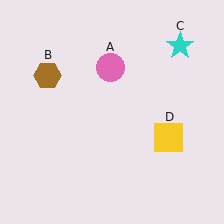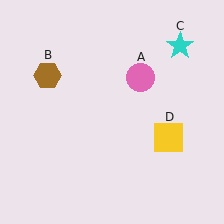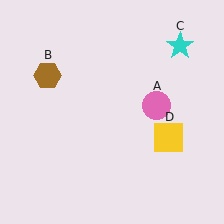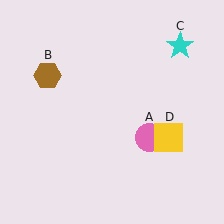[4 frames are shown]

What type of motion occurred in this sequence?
The pink circle (object A) rotated clockwise around the center of the scene.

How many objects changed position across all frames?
1 object changed position: pink circle (object A).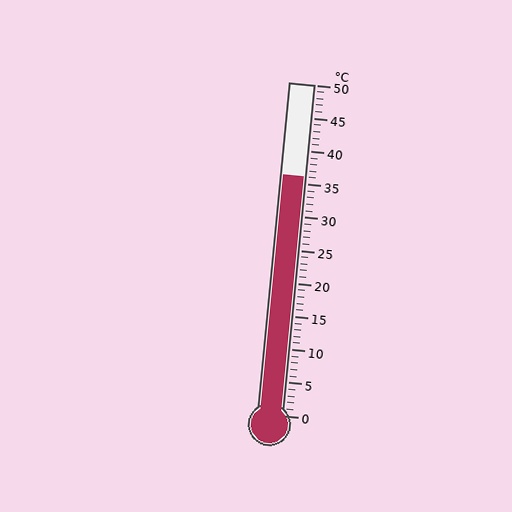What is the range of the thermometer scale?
The thermometer scale ranges from 0°C to 50°C.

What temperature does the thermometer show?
The thermometer shows approximately 36°C.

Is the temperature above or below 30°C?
The temperature is above 30°C.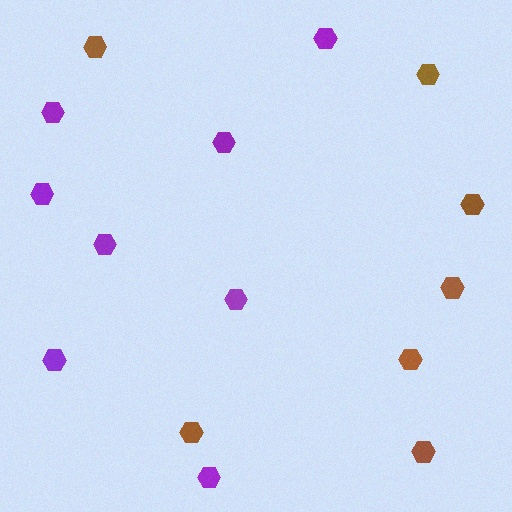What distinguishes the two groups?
There are 2 groups: one group of purple hexagons (8) and one group of brown hexagons (7).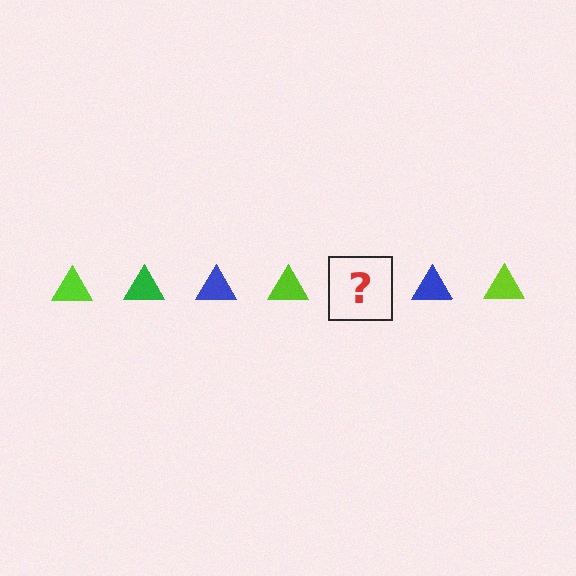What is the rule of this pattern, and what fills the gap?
The rule is that the pattern cycles through lime, green, blue triangles. The gap should be filled with a green triangle.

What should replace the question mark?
The question mark should be replaced with a green triangle.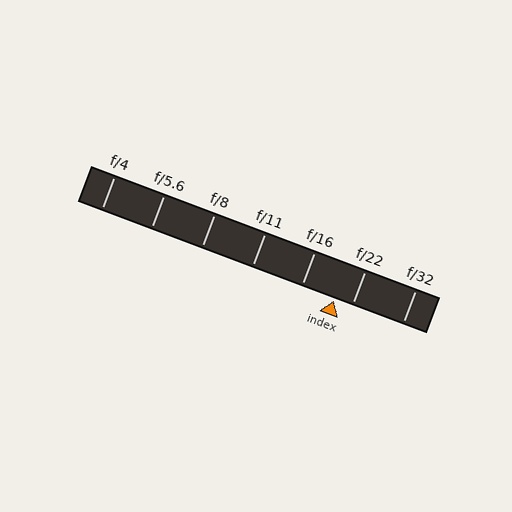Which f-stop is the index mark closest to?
The index mark is closest to f/22.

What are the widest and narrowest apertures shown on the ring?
The widest aperture shown is f/4 and the narrowest is f/32.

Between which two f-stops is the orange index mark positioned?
The index mark is between f/16 and f/22.